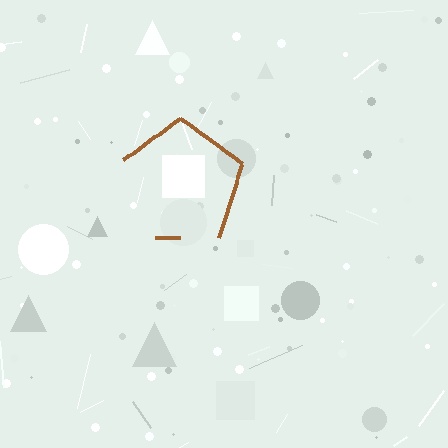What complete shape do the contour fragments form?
The contour fragments form a pentagon.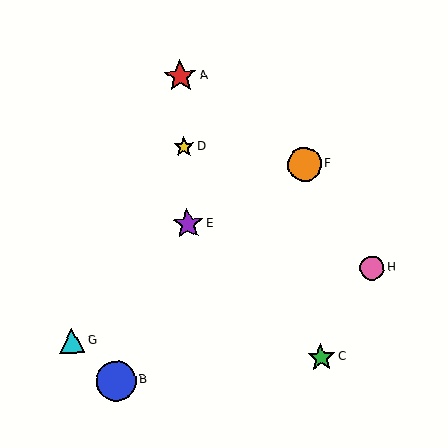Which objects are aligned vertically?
Objects A, D, E are aligned vertically.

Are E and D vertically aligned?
Yes, both are at x≈188.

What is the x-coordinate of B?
Object B is at x≈116.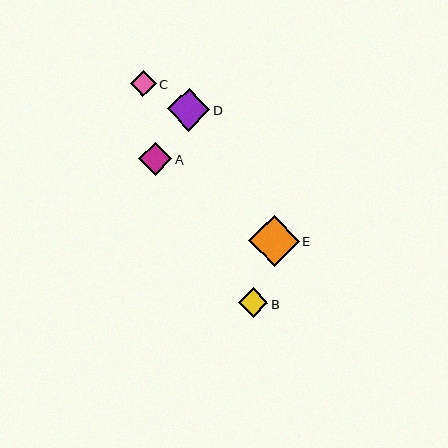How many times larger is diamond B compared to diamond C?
Diamond B is approximately 1.2 times the size of diamond C.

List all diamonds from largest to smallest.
From largest to smallest: E, D, A, B, C.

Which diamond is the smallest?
Diamond C is the smallest with a size of approximately 25 pixels.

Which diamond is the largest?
Diamond E is the largest with a size of approximately 51 pixels.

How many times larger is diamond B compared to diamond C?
Diamond B is approximately 1.2 times the size of diamond C.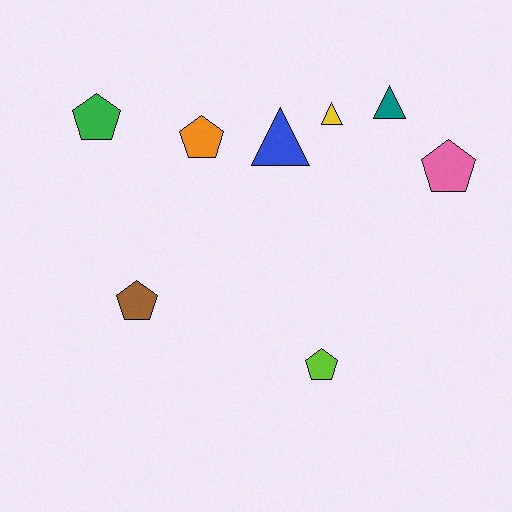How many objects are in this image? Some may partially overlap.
There are 8 objects.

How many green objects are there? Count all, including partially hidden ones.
There is 1 green object.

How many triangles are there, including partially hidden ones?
There are 3 triangles.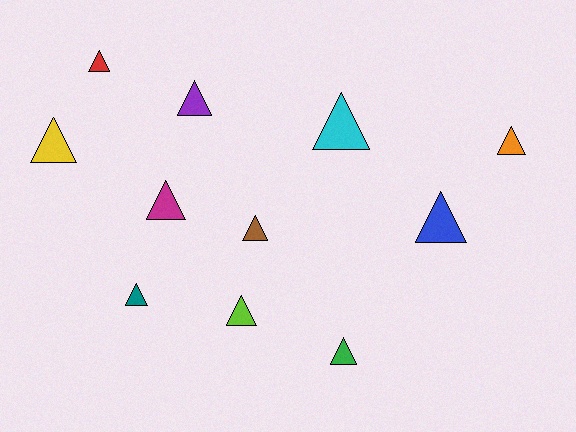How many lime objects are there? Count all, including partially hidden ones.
There is 1 lime object.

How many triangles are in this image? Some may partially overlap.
There are 11 triangles.